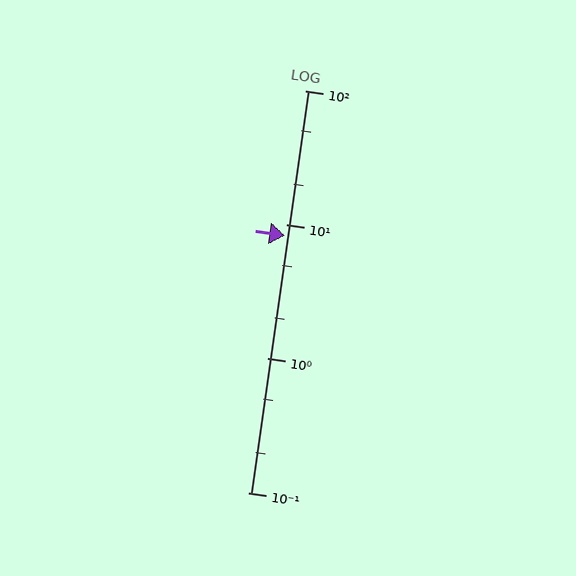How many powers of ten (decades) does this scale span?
The scale spans 3 decades, from 0.1 to 100.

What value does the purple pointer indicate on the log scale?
The pointer indicates approximately 8.3.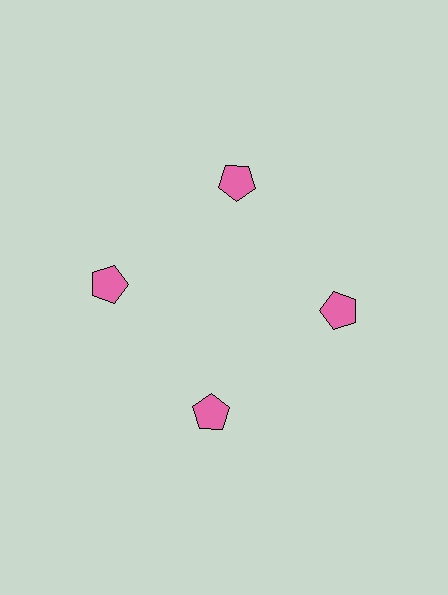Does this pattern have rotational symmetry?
Yes, this pattern has 4-fold rotational symmetry. It looks the same after rotating 90 degrees around the center.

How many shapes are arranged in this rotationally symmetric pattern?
There are 4 shapes, arranged in 4 groups of 1.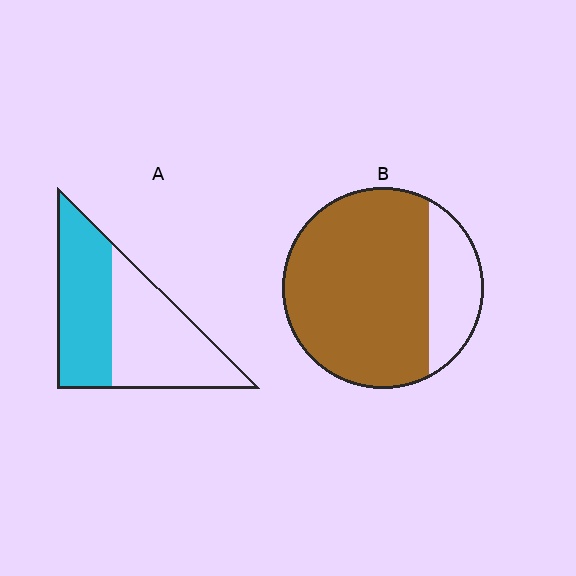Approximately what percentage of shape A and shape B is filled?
A is approximately 45% and B is approximately 80%.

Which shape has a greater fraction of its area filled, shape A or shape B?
Shape B.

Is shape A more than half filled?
Roughly half.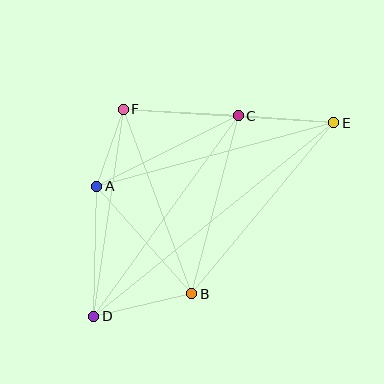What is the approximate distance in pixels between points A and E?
The distance between A and E is approximately 245 pixels.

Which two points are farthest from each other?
Points D and E are farthest from each other.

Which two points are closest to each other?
Points A and F are closest to each other.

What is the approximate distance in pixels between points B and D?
The distance between B and D is approximately 101 pixels.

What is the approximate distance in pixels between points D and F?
The distance between D and F is approximately 209 pixels.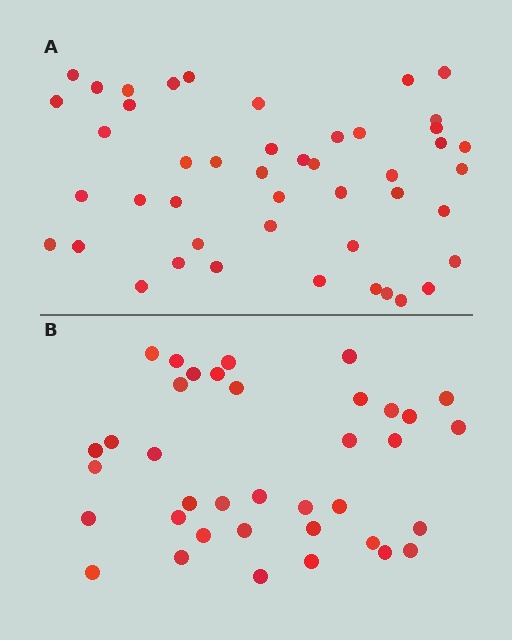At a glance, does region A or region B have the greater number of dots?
Region A (the top region) has more dots.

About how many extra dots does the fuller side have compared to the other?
Region A has roughly 8 or so more dots than region B.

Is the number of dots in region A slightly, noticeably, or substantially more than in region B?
Region A has only slightly more — the two regions are fairly close. The ratio is roughly 1.2 to 1.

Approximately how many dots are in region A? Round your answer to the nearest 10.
About 50 dots. (The exact count is 46, which rounds to 50.)